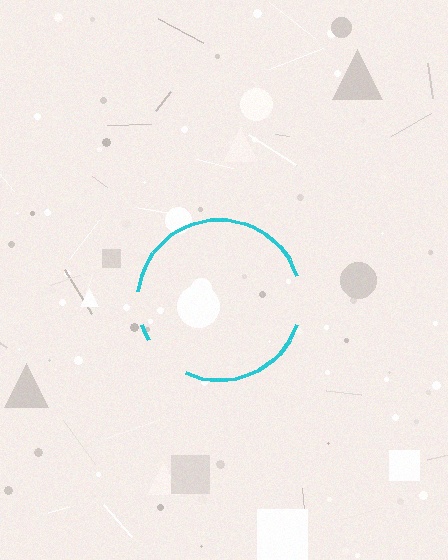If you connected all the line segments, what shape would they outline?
They would outline a circle.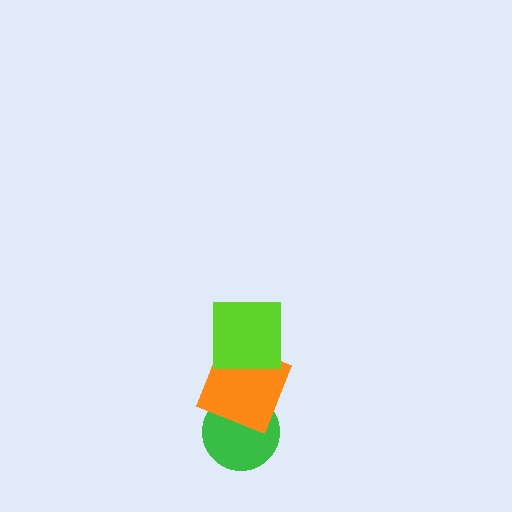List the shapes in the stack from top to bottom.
From top to bottom: the lime square, the orange square, the green circle.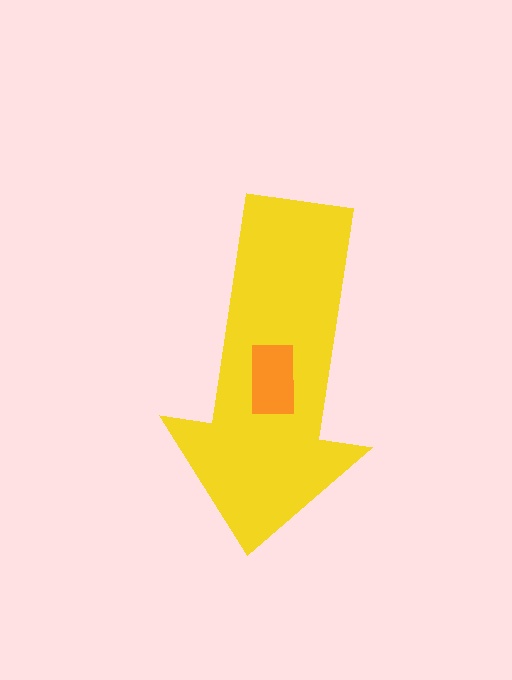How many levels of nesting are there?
2.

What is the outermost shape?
The yellow arrow.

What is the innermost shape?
The orange rectangle.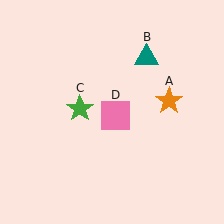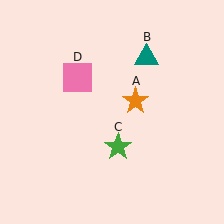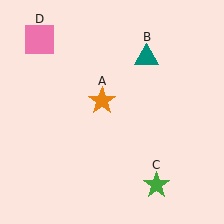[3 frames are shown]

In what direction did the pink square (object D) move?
The pink square (object D) moved up and to the left.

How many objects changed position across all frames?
3 objects changed position: orange star (object A), green star (object C), pink square (object D).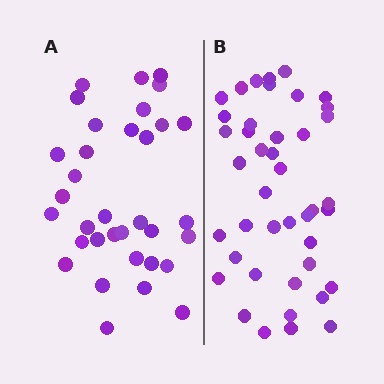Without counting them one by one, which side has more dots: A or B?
Region B (the right region) has more dots.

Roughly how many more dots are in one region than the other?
Region B has roughly 8 or so more dots than region A.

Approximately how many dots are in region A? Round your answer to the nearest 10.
About 30 dots. (The exact count is 34, which rounds to 30.)